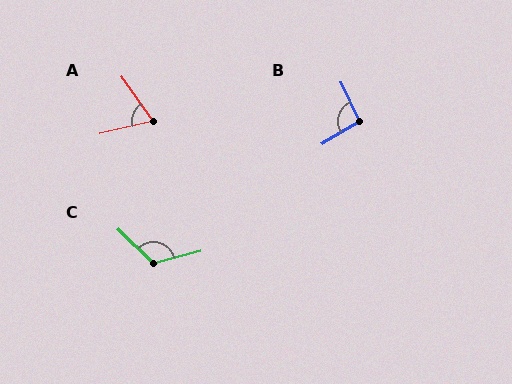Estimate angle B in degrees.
Approximately 95 degrees.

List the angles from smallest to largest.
A (68°), B (95°), C (120°).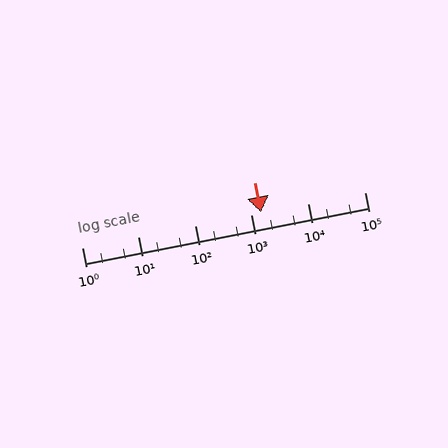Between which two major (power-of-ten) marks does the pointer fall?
The pointer is between 1000 and 10000.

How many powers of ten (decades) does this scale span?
The scale spans 5 decades, from 1 to 100000.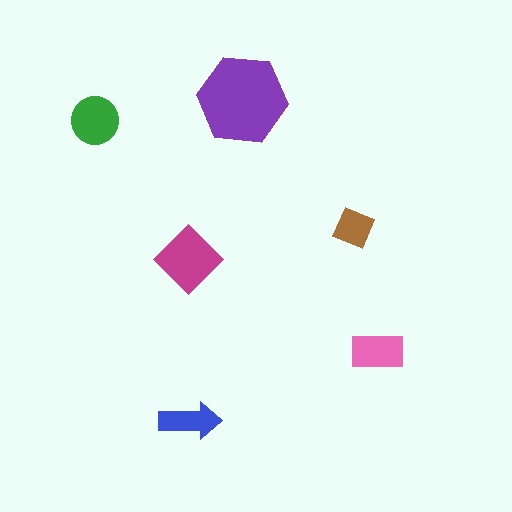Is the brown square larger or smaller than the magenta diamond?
Smaller.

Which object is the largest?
The purple hexagon.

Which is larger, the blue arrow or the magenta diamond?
The magenta diamond.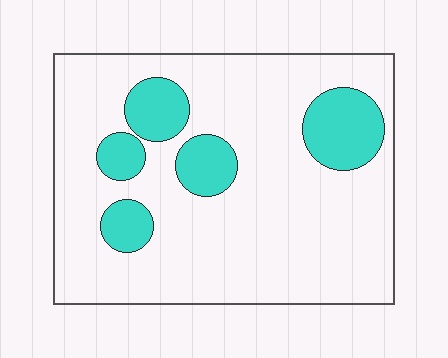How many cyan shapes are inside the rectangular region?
5.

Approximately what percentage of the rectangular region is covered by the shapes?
Approximately 20%.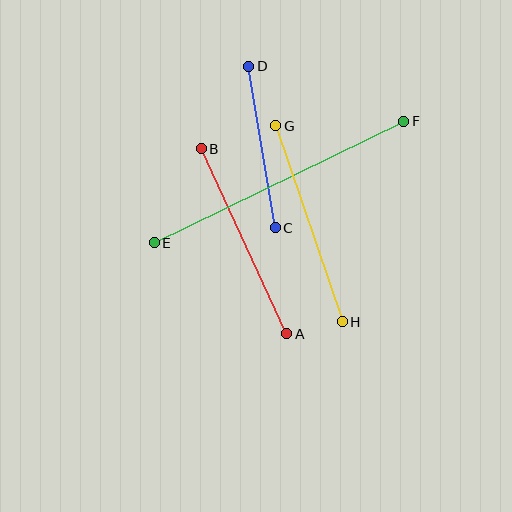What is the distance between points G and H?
The distance is approximately 207 pixels.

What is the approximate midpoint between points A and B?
The midpoint is at approximately (244, 241) pixels.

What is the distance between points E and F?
The distance is approximately 278 pixels.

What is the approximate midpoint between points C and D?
The midpoint is at approximately (262, 147) pixels.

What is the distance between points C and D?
The distance is approximately 164 pixels.